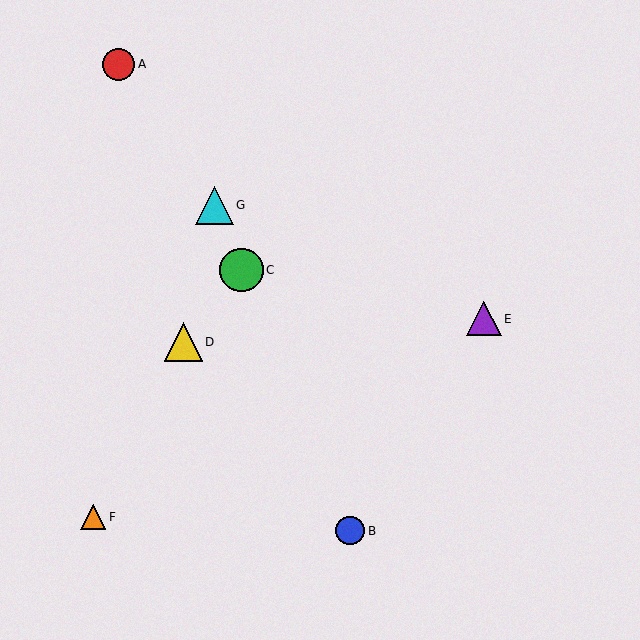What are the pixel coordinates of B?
Object B is at (350, 531).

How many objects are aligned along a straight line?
3 objects (B, C, G) are aligned along a straight line.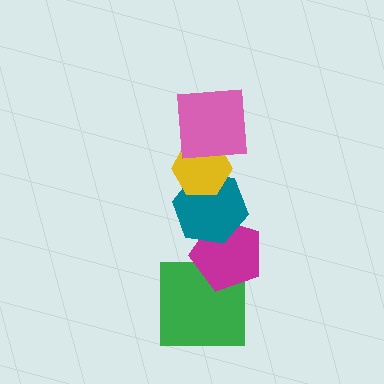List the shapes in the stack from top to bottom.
From top to bottom: the pink square, the yellow hexagon, the teal hexagon, the magenta pentagon, the green square.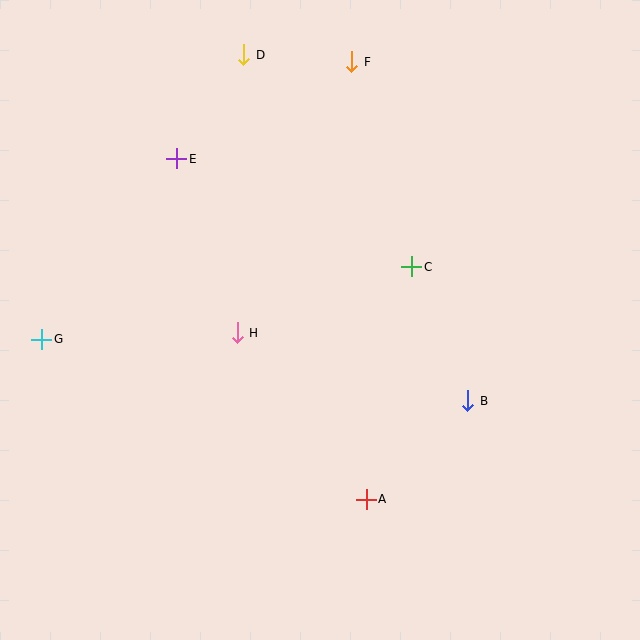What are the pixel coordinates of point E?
Point E is at (177, 159).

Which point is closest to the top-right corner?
Point F is closest to the top-right corner.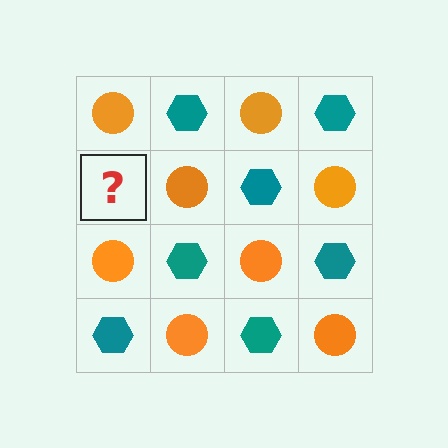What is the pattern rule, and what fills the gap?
The rule is that it alternates orange circle and teal hexagon in a checkerboard pattern. The gap should be filled with a teal hexagon.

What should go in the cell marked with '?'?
The missing cell should contain a teal hexagon.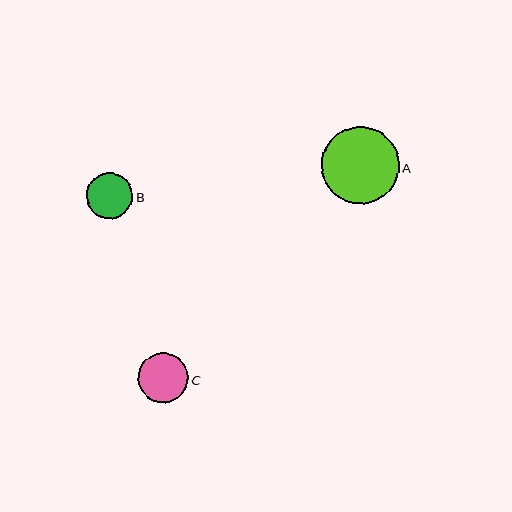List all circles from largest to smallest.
From largest to smallest: A, C, B.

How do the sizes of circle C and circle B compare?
Circle C and circle B are approximately the same size.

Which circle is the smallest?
Circle B is the smallest with a size of approximately 46 pixels.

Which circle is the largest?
Circle A is the largest with a size of approximately 78 pixels.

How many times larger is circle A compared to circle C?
Circle A is approximately 1.5 times the size of circle C.